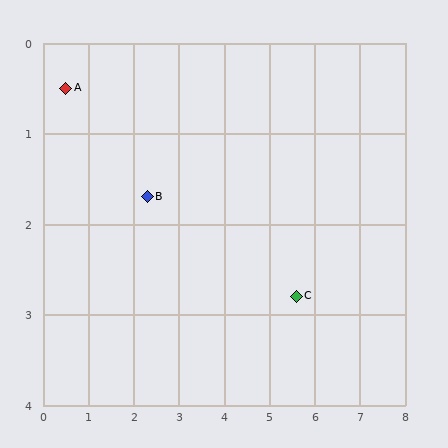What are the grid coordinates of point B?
Point B is at approximately (2.3, 1.7).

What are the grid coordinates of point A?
Point A is at approximately (0.5, 0.5).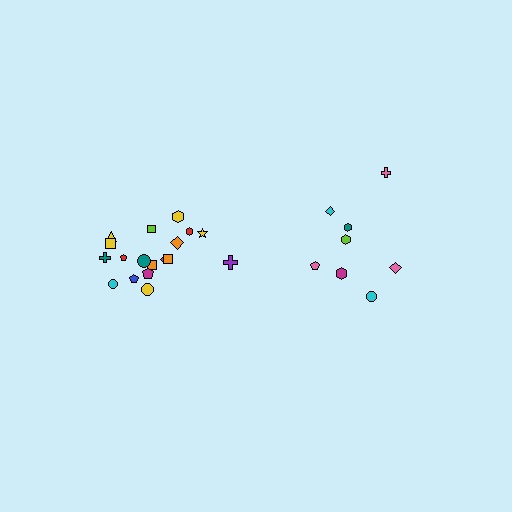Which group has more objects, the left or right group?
The left group.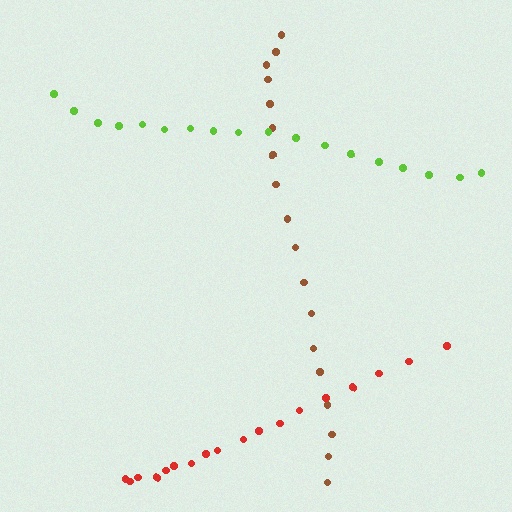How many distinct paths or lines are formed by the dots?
There are 3 distinct paths.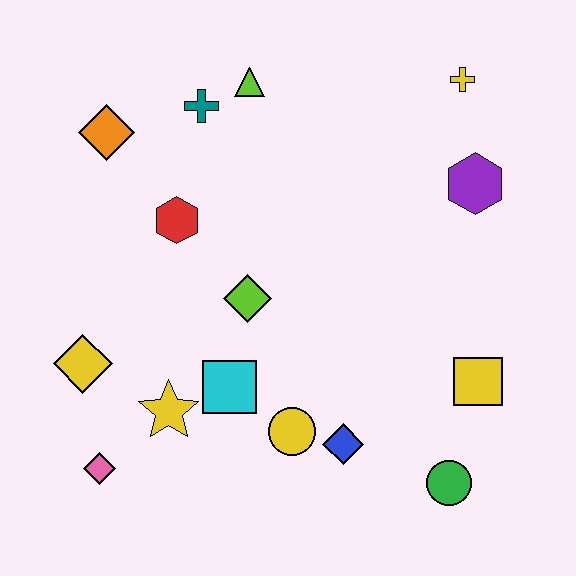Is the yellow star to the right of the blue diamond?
No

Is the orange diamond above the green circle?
Yes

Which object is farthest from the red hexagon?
The green circle is farthest from the red hexagon.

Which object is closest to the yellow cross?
The purple hexagon is closest to the yellow cross.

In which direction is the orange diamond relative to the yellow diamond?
The orange diamond is above the yellow diamond.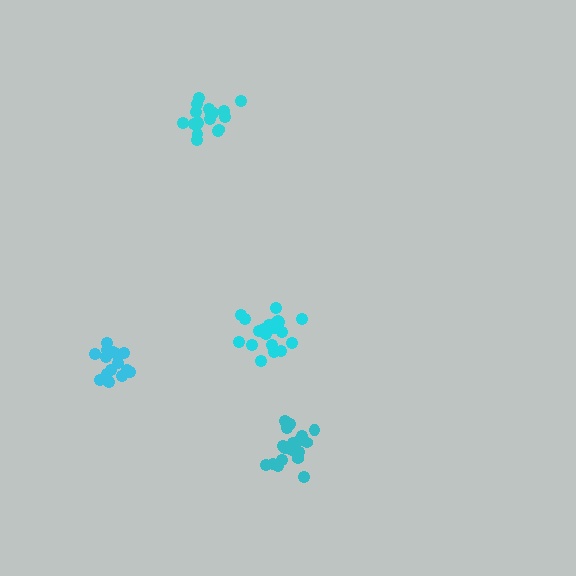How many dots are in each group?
Group 1: 15 dots, Group 2: 20 dots, Group 3: 18 dots, Group 4: 17 dots (70 total).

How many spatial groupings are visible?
There are 4 spatial groupings.